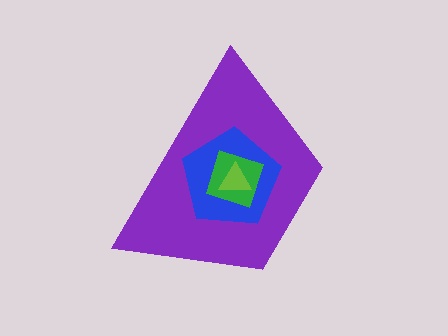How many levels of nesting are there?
4.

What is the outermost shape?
The purple trapezoid.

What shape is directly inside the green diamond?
The lime triangle.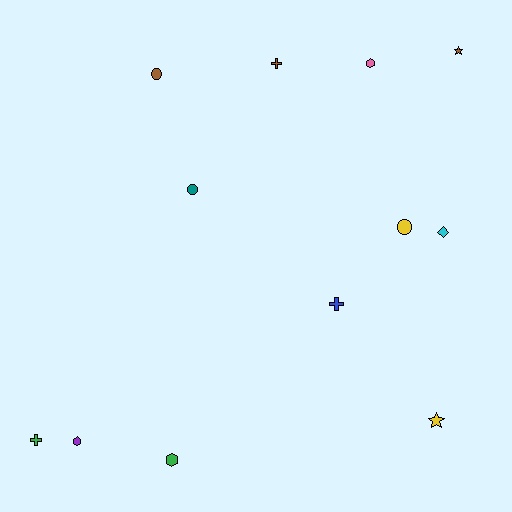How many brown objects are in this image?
There are 3 brown objects.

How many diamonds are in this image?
There is 1 diamond.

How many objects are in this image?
There are 12 objects.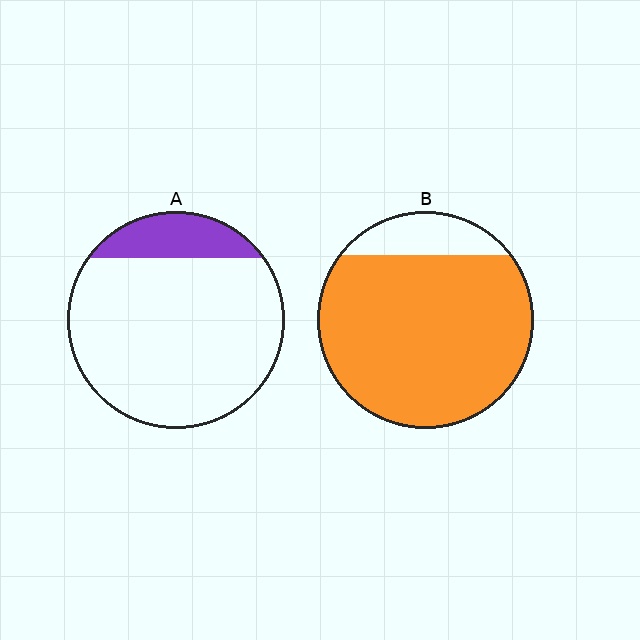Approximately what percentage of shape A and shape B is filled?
A is approximately 15% and B is approximately 85%.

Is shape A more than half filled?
No.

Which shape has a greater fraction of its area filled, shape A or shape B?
Shape B.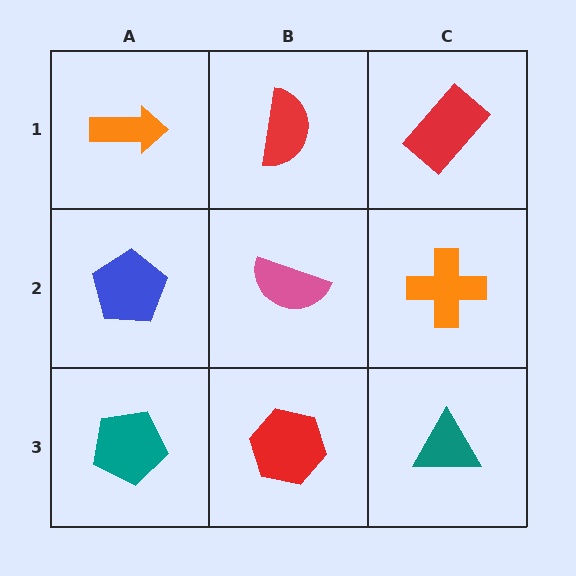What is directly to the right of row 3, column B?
A teal triangle.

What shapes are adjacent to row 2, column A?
An orange arrow (row 1, column A), a teal pentagon (row 3, column A), a pink semicircle (row 2, column B).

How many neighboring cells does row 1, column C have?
2.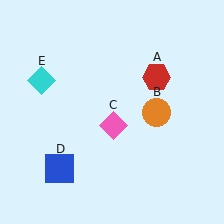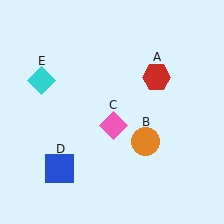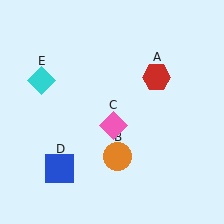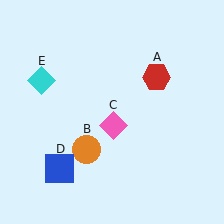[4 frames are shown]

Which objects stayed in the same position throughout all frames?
Red hexagon (object A) and pink diamond (object C) and blue square (object D) and cyan diamond (object E) remained stationary.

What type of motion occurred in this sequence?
The orange circle (object B) rotated clockwise around the center of the scene.